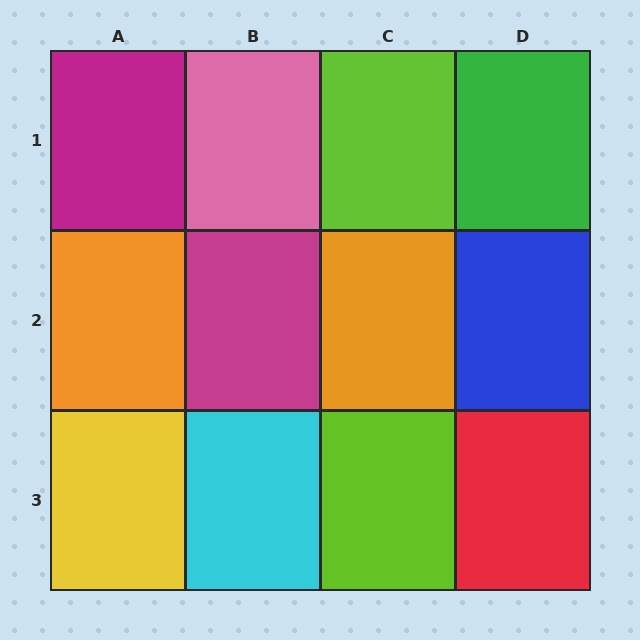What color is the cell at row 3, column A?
Yellow.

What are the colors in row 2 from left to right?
Orange, magenta, orange, blue.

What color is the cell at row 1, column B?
Pink.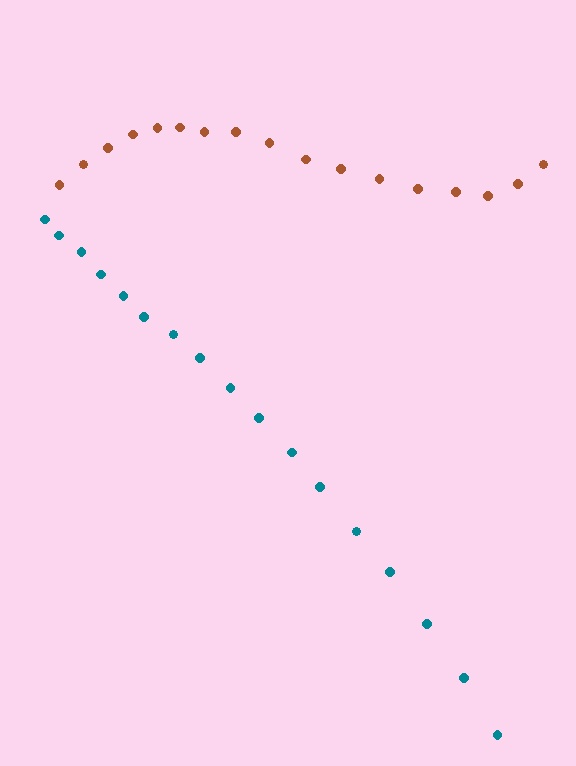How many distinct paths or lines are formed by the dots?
There are 2 distinct paths.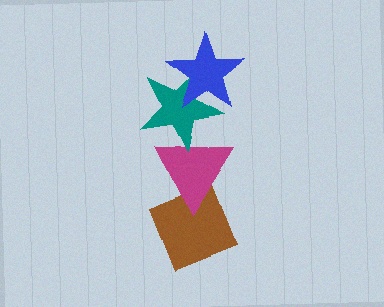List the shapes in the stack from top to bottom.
From top to bottom: the blue star, the teal star, the magenta triangle, the brown diamond.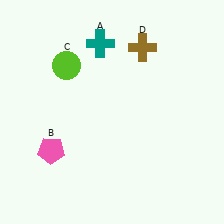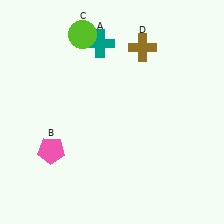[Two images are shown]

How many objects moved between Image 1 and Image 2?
1 object moved between the two images.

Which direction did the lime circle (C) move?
The lime circle (C) moved up.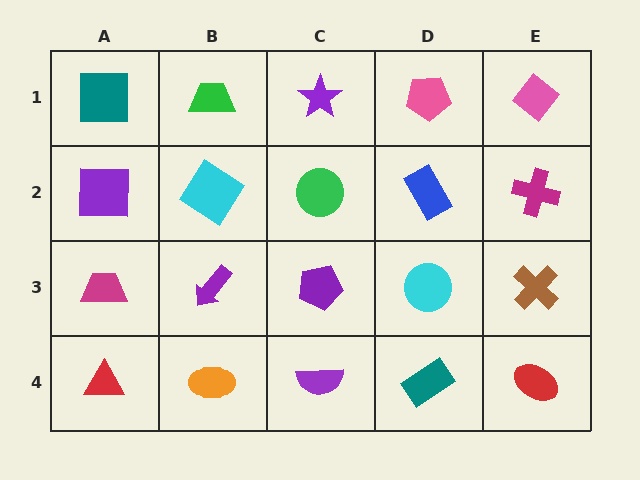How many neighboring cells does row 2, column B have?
4.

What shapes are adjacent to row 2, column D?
A pink pentagon (row 1, column D), a cyan circle (row 3, column D), a green circle (row 2, column C), a magenta cross (row 2, column E).